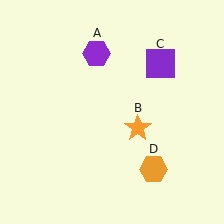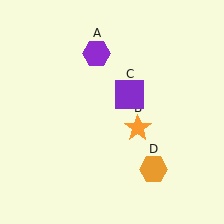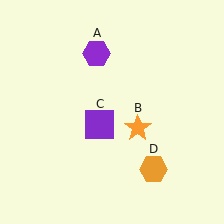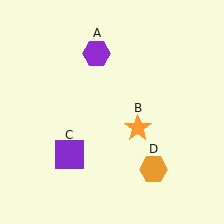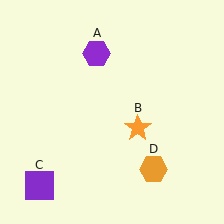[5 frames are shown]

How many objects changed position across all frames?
1 object changed position: purple square (object C).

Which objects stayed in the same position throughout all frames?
Purple hexagon (object A) and orange star (object B) and orange hexagon (object D) remained stationary.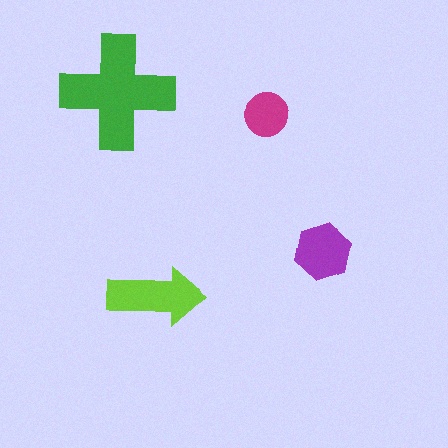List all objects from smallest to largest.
The magenta circle, the purple hexagon, the lime arrow, the green cross.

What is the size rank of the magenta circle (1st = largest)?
4th.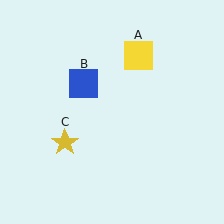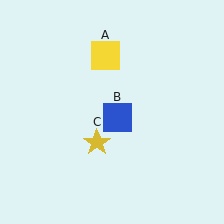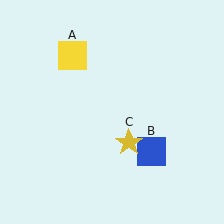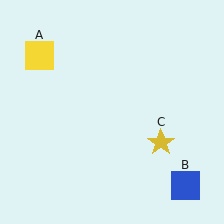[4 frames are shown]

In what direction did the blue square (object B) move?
The blue square (object B) moved down and to the right.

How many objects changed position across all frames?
3 objects changed position: yellow square (object A), blue square (object B), yellow star (object C).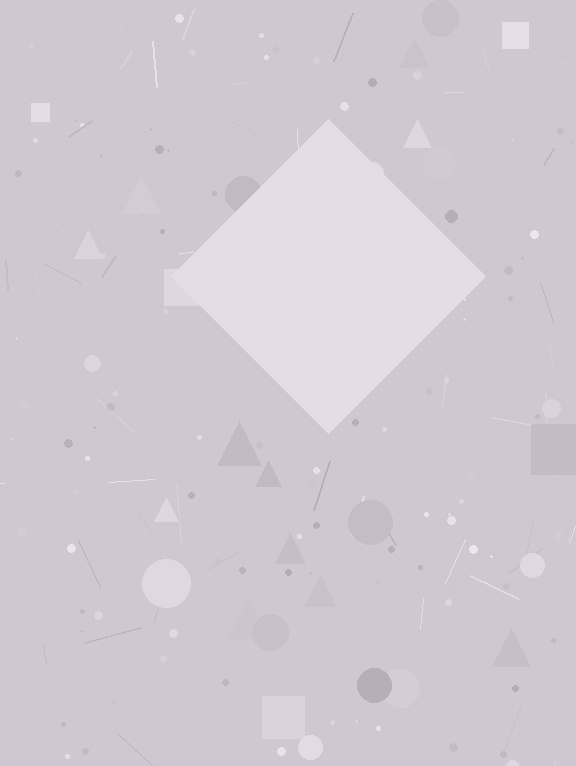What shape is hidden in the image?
A diamond is hidden in the image.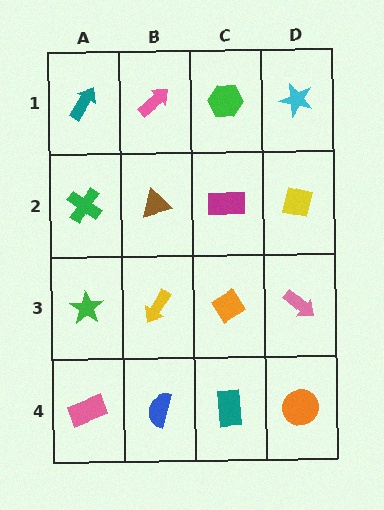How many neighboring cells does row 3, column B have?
4.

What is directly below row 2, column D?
A pink arrow.